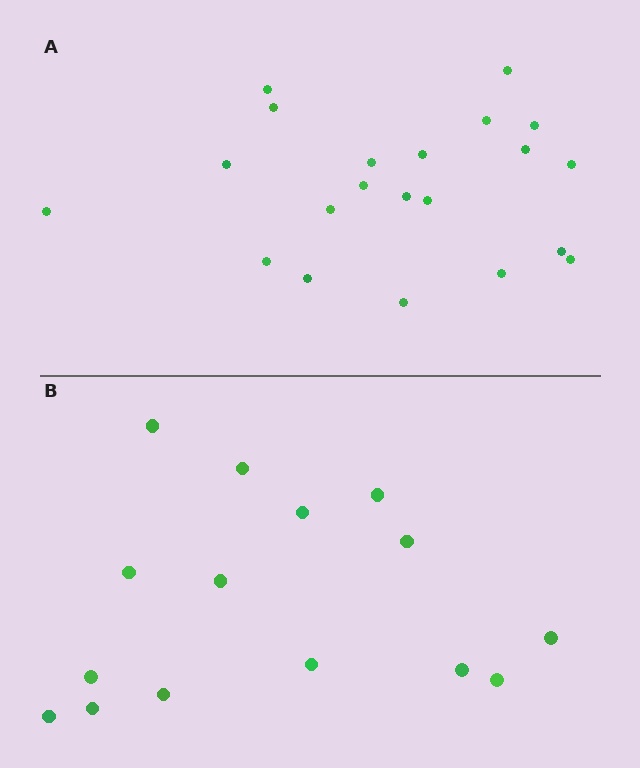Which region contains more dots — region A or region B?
Region A (the top region) has more dots.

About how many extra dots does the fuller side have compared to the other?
Region A has about 6 more dots than region B.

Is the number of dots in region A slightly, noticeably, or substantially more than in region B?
Region A has noticeably more, but not dramatically so. The ratio is roughly 1.4 to 1.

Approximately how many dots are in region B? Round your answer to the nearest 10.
About 20 dots. (The exact count is 15, which rounds to 20.)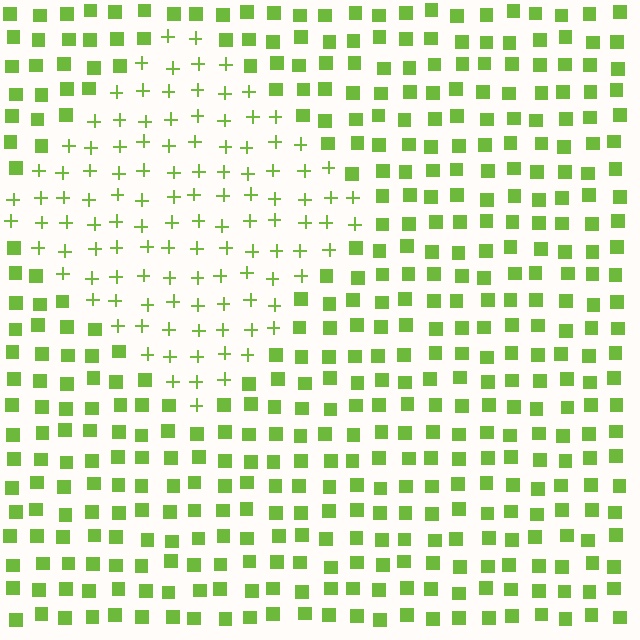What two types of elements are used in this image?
The image uses plus signs inside the diamond region and squares outside it.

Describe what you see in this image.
The image is filled with small lime elements arranged in a uniform grid. A diamond-shaped region contains plus signs, while the surrounding area contains squares. The boundary is defined purely by the change in element shape.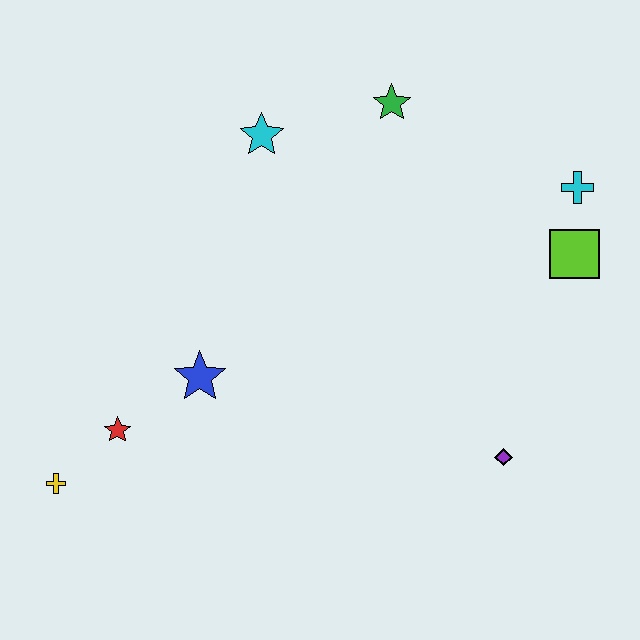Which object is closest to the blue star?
The red star is closest to the blue star.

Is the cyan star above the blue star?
Yes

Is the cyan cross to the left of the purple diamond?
No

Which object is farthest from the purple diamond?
The yellow cross is farthest from the purple diamond.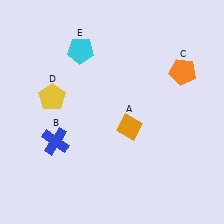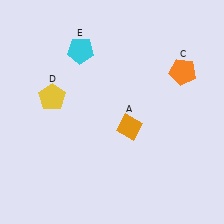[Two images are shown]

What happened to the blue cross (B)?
The blue cross (B) was removed in Image 2. It was in the bottom-left area of Image 1.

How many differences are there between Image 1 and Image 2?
There is 1 difference between the two images.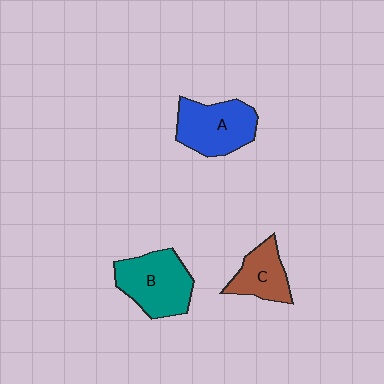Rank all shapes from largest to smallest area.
From largest to smallest: B (teal), A (blue), C (brown).